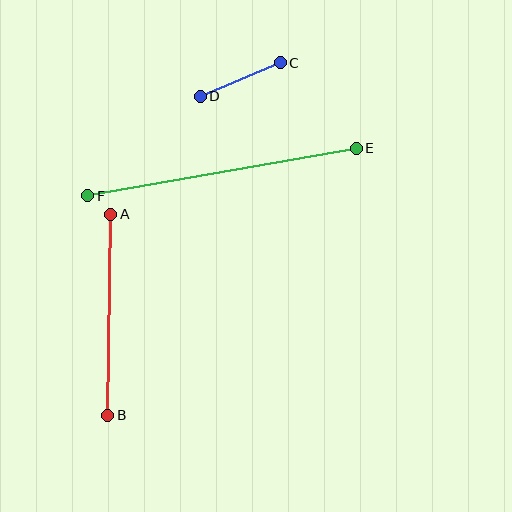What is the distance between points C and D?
The distance is approximately 86 pixels.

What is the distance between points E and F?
The distance is approximately 273 pixels.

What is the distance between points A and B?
The distance is approximately 201 pixels.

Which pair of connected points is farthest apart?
Points E and F are farthest apart.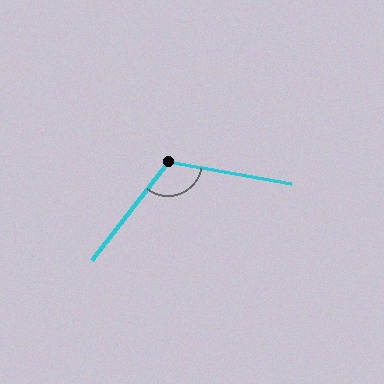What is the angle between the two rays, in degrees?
Approximately 118 degrees.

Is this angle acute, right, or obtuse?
It is obtuse.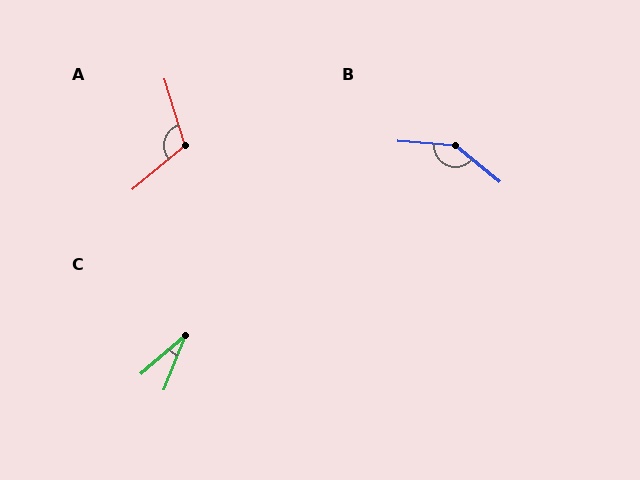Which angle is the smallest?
C, at approximately 28 degrees.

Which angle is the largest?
B, at approximately 145 degrees.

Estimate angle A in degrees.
Approximately 113 degrees.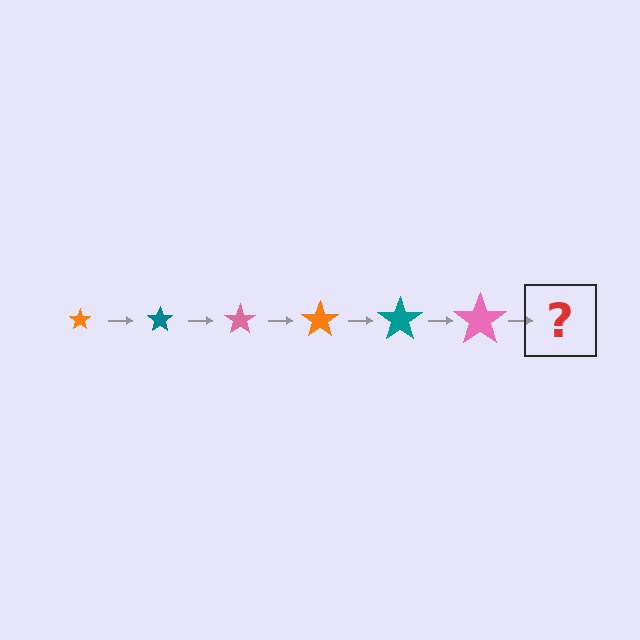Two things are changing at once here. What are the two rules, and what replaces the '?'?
The two rules are that the star grows larger each step and the color cycles through orange, teal, and pink. The '?' should be an orange star, larger than the previous one.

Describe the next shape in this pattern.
It should be an orange star, larger than the previous one.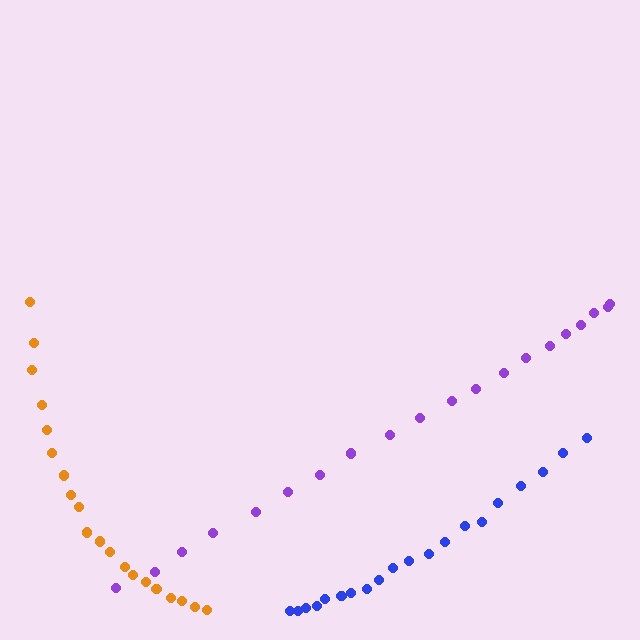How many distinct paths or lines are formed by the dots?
There are 3 distinct paths.